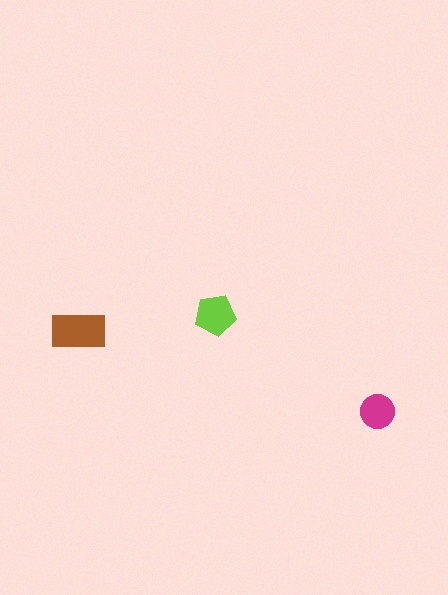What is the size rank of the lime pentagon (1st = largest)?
2nd.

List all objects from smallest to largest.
The magenta circle, the lime pentagon, the brown rectangle.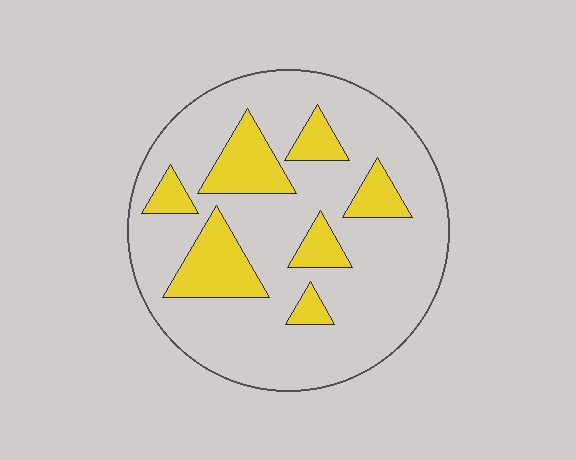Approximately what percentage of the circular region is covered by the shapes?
Approximately 20%.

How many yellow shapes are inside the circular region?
7.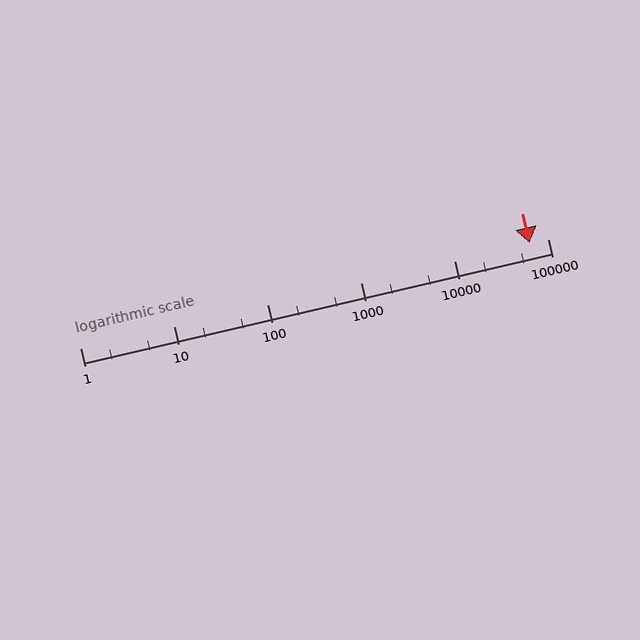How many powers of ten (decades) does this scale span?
The scale spans 5 decades, from 1 to 100000.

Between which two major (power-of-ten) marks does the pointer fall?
The pointer is between 10000 and 100000.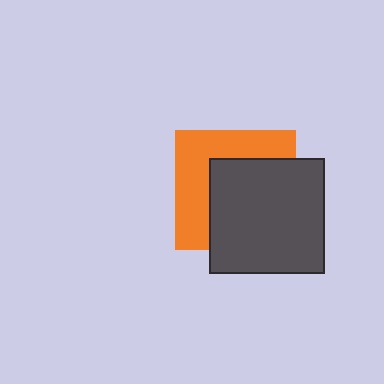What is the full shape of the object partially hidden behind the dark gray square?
The partially hidden object is an orange square.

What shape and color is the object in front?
The object in front is a dark gray square.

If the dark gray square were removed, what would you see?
You would see the complete orange square.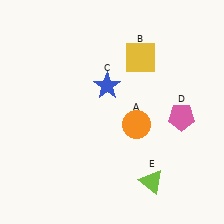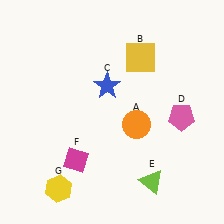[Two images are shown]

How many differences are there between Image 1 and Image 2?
There are 2 differences between the two images.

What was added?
A magenta diamond (F), a yellow hexagon (G) were added in Image 2.